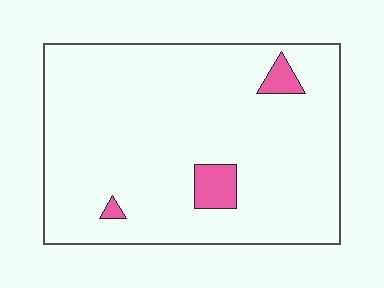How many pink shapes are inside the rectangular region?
3.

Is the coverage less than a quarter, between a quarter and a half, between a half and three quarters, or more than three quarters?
Less than a quarter.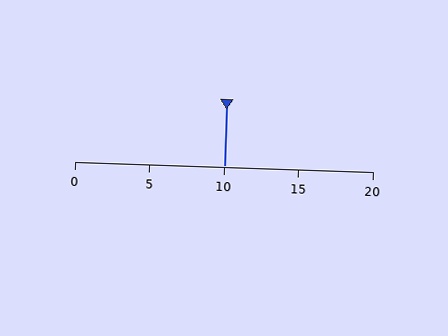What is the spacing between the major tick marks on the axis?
The major ticks are spaced 5 apart.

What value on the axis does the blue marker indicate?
The marker indicates approximately 10.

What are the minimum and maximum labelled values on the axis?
The axis runs from 0 to 20.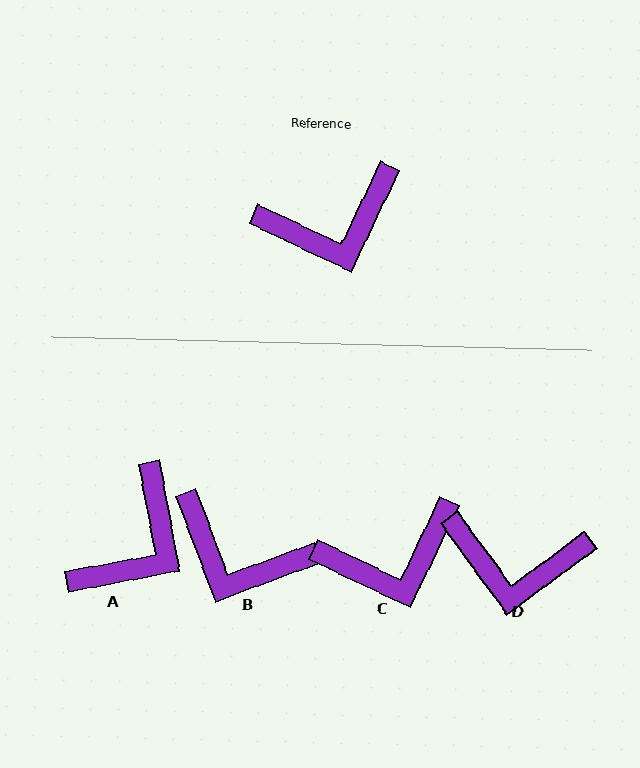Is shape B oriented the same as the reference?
No, it is off by about 44 degrees.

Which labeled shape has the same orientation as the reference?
C.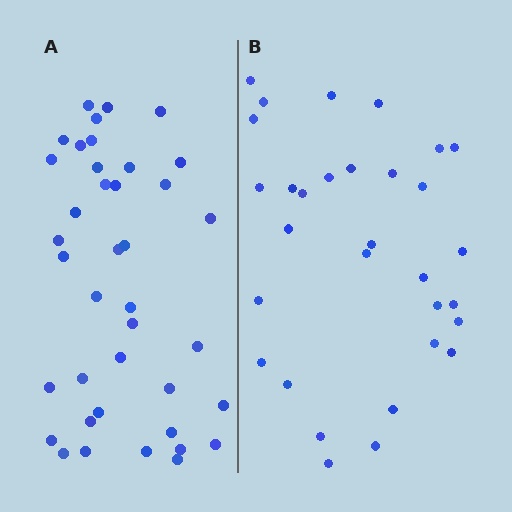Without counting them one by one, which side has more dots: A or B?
Region A (the left region) has more dots.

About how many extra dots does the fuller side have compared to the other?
Region A has roughly 8 or so more dots than region B.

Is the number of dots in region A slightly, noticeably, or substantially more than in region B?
Region A has noticeably more, but not dramatically so. The ratio is roughly 1.3 to 1.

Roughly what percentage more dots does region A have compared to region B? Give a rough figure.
About 25% more.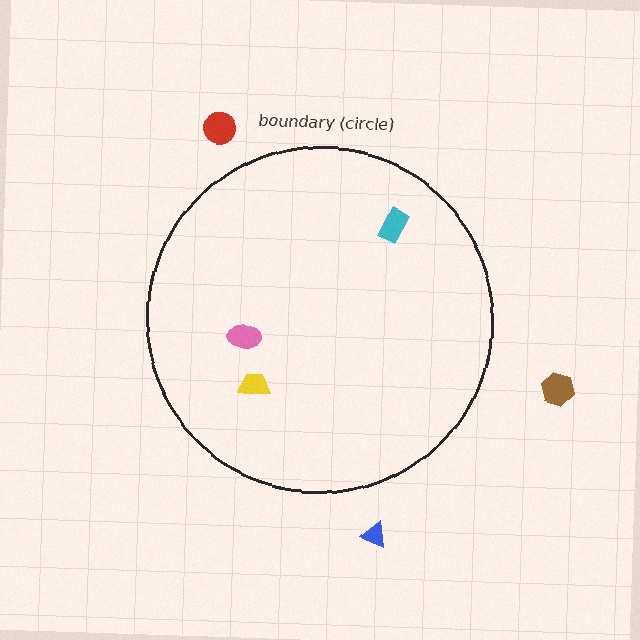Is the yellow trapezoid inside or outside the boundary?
Inside.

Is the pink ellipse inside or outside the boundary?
Inside.